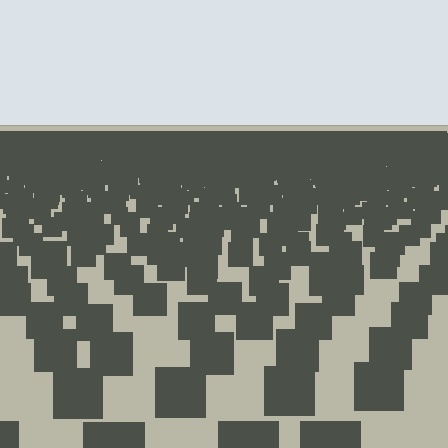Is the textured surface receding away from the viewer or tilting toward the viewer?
The surface is receding away from the viewer. Texture elements get smaller and denser toward the top.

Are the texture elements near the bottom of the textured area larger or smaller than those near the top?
Larger. Near the bottom, elements are closer to the viewer and appear at a bigger on-screen size.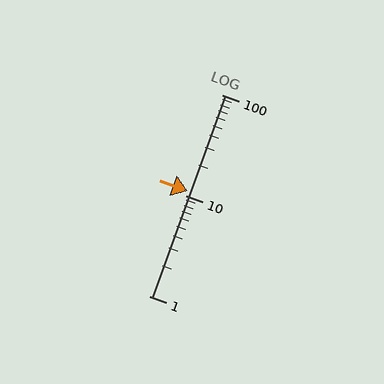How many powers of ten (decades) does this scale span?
The scale spans 2 decades, from 1 to 100.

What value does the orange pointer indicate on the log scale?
The pointer indicates approximately 11.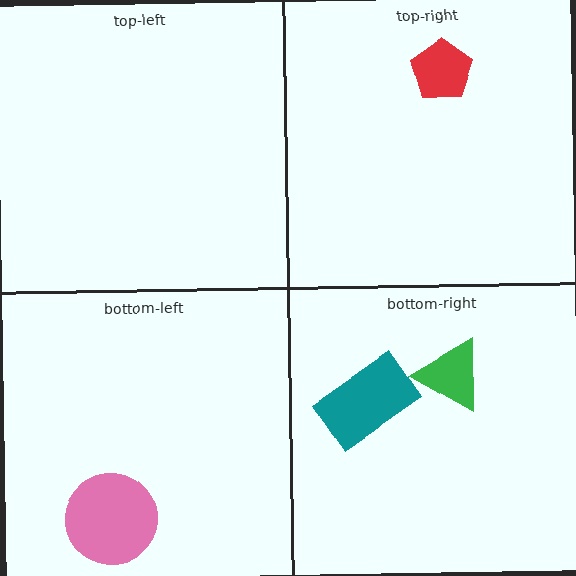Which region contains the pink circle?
The bottom-left region.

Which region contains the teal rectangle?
The bottom-right region.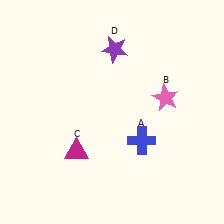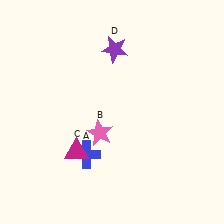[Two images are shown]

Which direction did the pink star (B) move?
The pink star (B) moved left.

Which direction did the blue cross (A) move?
The blue cross (A) moved left.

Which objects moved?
The objects that moved are: the blue cross (A), the pink star (B).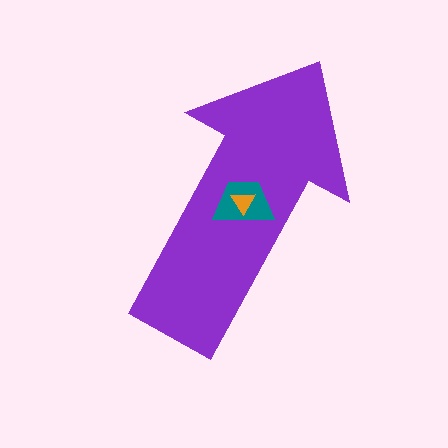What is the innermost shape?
The orange triangle.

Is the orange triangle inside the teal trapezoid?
Yes.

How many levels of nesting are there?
3.